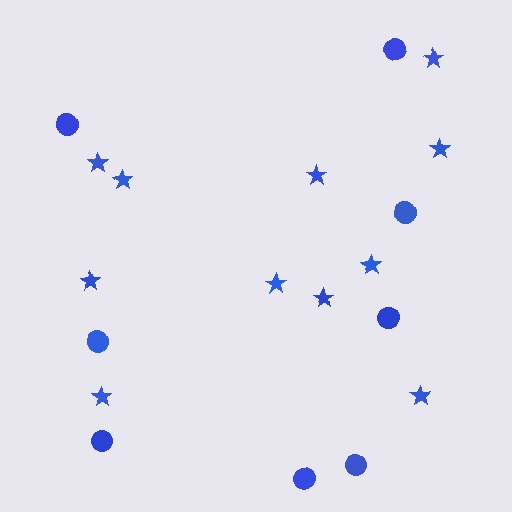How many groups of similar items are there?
There are 2 groups: one group of stars (11) and one group of circles (8).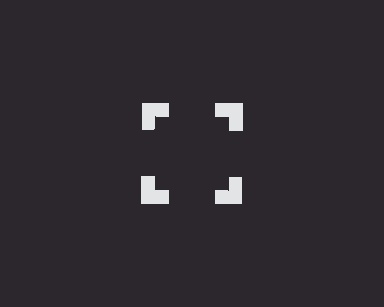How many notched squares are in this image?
There are 4 — one at each vertex of the illusory square.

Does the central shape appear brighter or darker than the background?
It typically appears slightly darker than the background, even though no actual brightness change is drawn.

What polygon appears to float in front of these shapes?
An illusory square — its edges are inferred from the aligned wedge cuts in the notched squares, not physically drawn.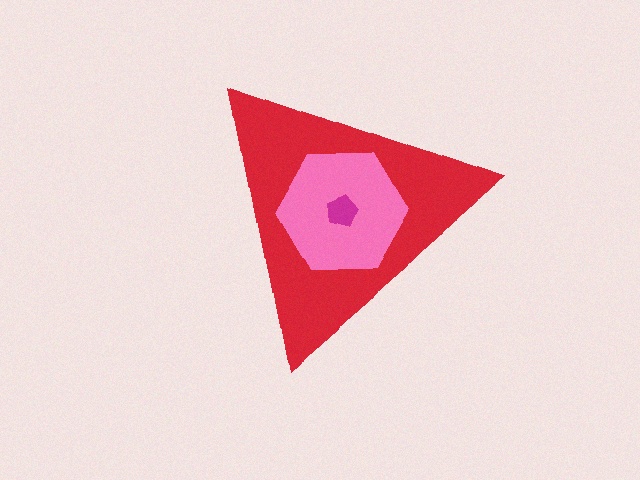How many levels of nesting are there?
3.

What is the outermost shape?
The red triangle.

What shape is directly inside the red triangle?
The pink hexagon.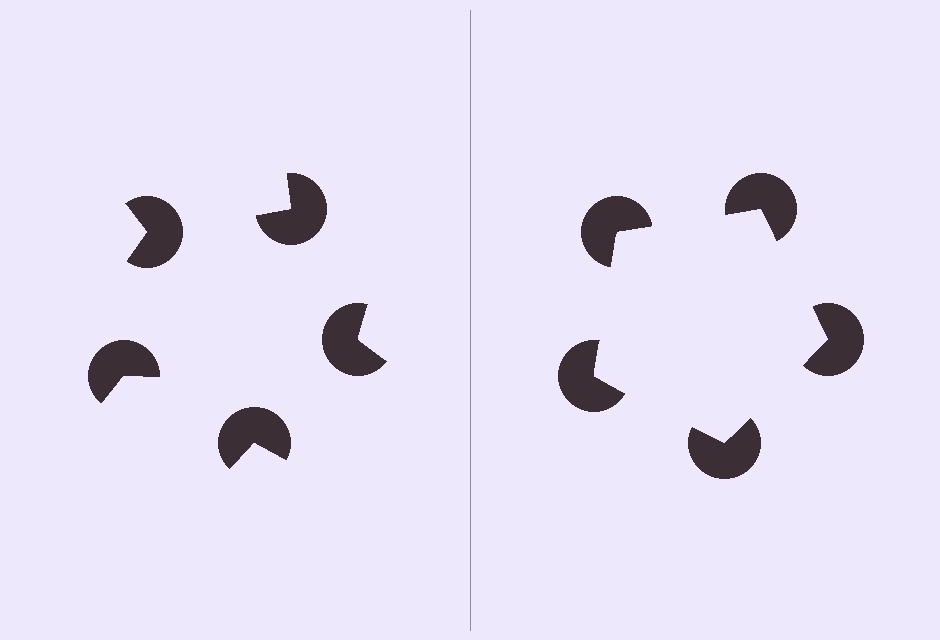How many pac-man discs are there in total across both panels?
10 — 5 on each side.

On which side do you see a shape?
An illusory pentagon appears on the right side. On the left side the wedge cuts are rotated, so no coherent shape forms.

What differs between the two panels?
The pac-man discs are positioned identically on both sides; only the wedge orientations differ. On the right they align to a pentagon; on the left they are misaligned.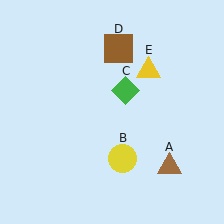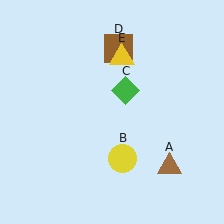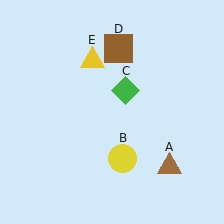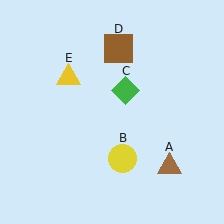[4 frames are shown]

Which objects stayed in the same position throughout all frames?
Brown triangle (object A) and yellow circle (object B) and green diamond (object C) and brown square (object D) remained stationary.